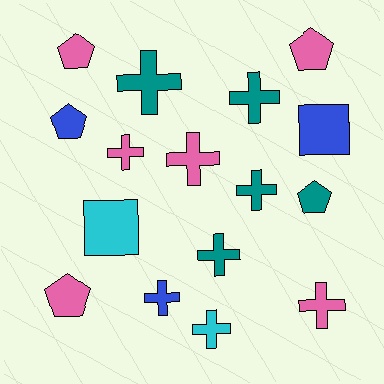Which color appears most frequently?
Pink, with 6 objects.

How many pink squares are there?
There are no pink squares.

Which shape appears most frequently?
Cross, with 9 objects.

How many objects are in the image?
There are 16 objects.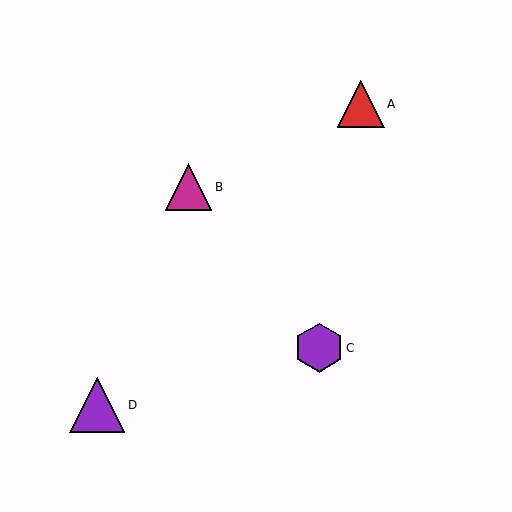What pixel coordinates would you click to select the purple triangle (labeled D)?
Click at (97, 405) to select the purple triangle D.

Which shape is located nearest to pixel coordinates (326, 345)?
The purple hexagon (labeled C) at (319, 348) is nearest to that location.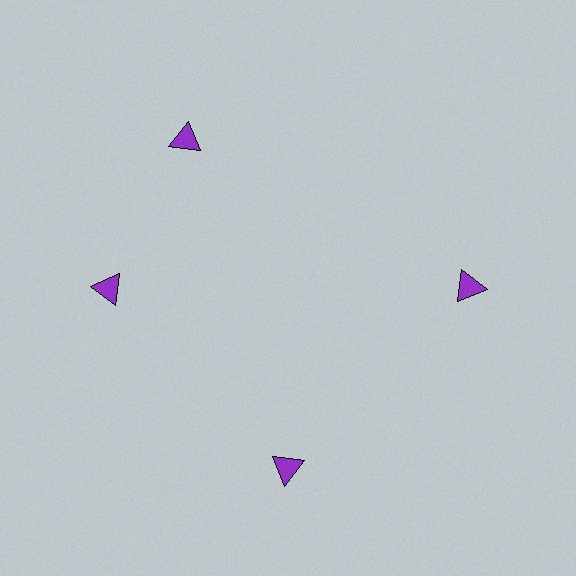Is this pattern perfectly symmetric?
No. The 4 purple triangles are arranged in a ring, but one element near the 12 o'clock position is rotated out of alignment along the ring, breaking the 4-fold rotational symmetry.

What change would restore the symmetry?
The symmetry would be restored by rotating it back into even spacing with its neighbors so that all 4 triangles sit at equal angles and equal distance from the center.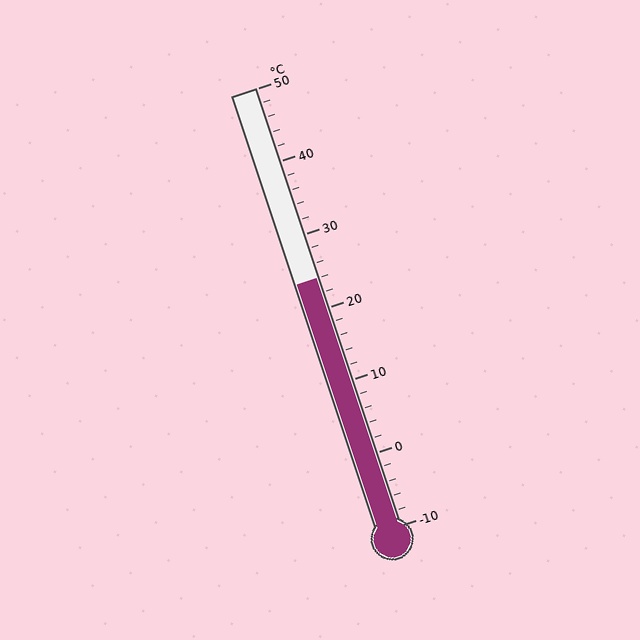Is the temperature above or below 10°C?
The temperature is above 10°C.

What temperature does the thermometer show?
The thermometer shows approximately 24°C.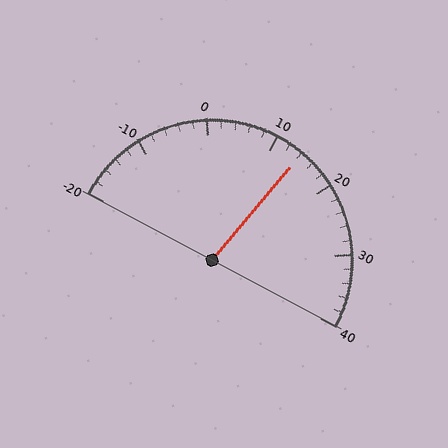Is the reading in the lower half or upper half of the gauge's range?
The reading is in the upper half of the range (-20 to 40).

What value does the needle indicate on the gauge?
The needle indicates approximately 14.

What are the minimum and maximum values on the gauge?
The gauge ranges from -20 to 40.